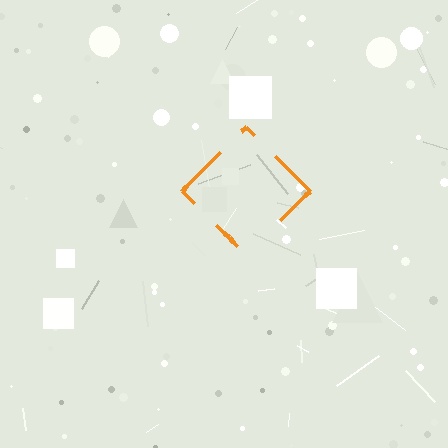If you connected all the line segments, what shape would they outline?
They would outline a diamond.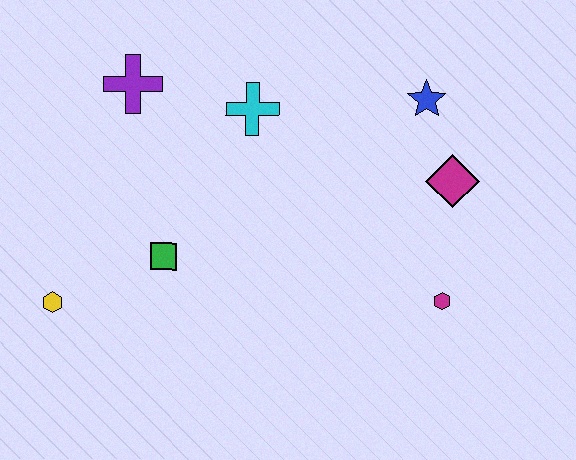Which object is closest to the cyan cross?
The purple cross is closest to the cyan cross.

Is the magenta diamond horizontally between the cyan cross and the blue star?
No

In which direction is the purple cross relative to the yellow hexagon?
The purple cross is above the yellow hexagon.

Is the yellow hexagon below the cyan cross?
Yes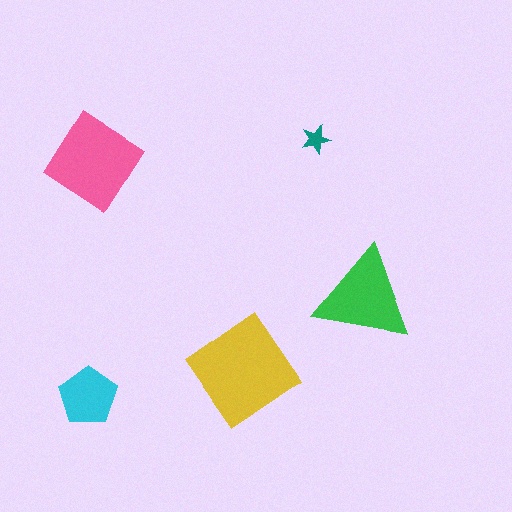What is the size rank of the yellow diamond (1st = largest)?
1st.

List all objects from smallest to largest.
The teal star, the cyan pentagon, the green triangle, the pink diamond, the yellow diamond.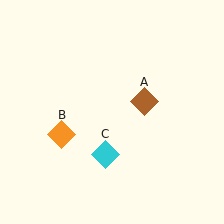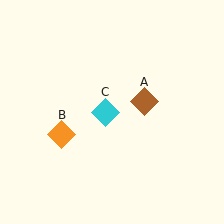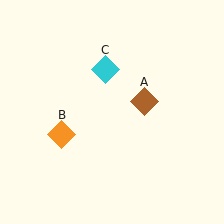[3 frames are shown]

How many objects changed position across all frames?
1 object changed position: cyan diamond (object C).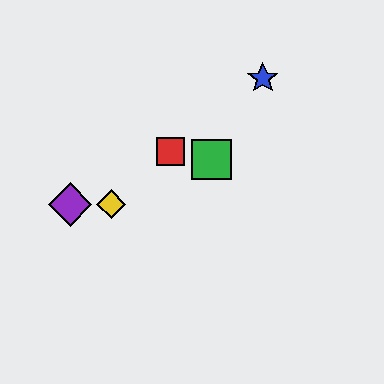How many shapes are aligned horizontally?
2 shapes (the yellow diamond, the purple diamond) are aligned horizontally.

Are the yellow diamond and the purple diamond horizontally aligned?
Yes, both are at y≈204.